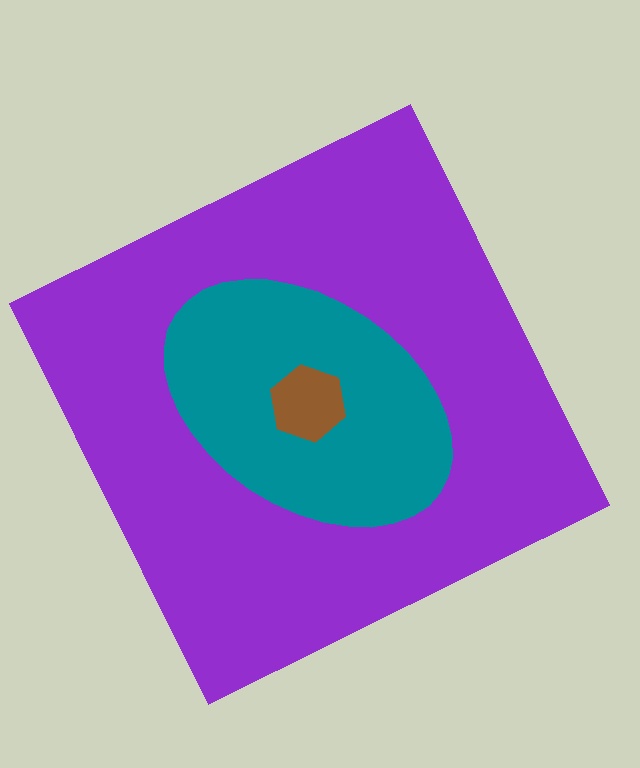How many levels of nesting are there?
3.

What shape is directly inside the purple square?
The teal ellipse.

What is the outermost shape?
The purple square.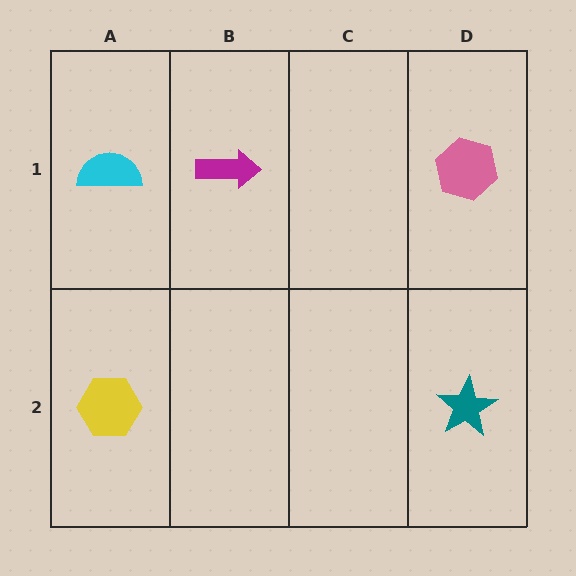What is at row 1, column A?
A cyan semicircle.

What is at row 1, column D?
A pink hexagon.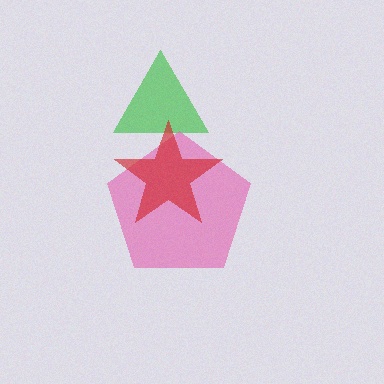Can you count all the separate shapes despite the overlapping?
Yes, there are 3 separate shapes.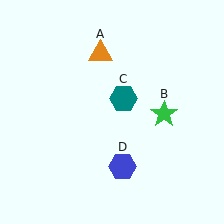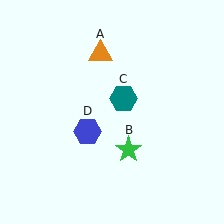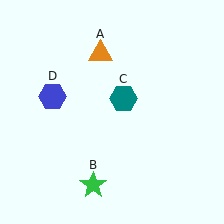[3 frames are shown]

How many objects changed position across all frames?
2 objects changed position: green star (object B), blue hexagon (object D).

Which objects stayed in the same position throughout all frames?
Orange triangle (object A) and teal hexagon (object C) remained stationary.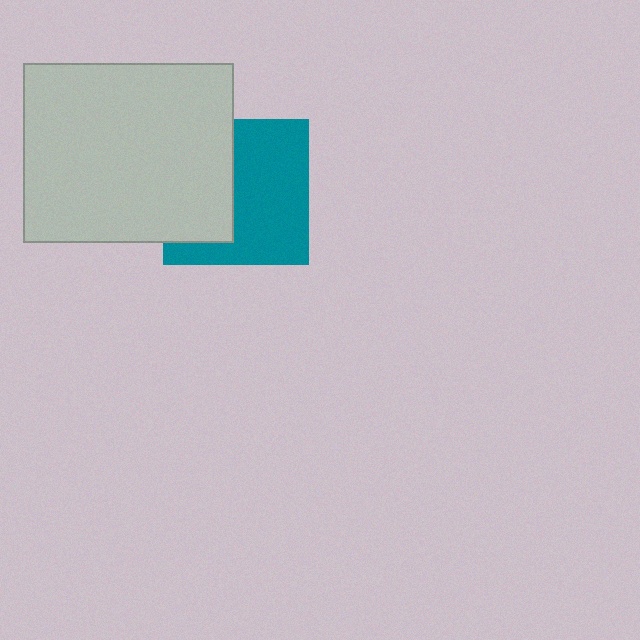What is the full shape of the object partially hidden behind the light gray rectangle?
The partially hidden object is a teal square.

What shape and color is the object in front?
The object in front is a light gray rectangle.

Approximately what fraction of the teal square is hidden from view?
Roughly 41% of the teal square is hidden behind the light gray rectangle.